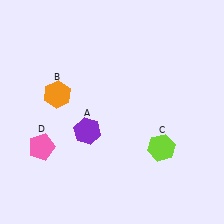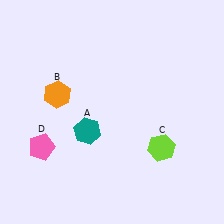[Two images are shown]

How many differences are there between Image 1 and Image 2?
There is 1 difference between the two images.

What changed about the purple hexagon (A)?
In Image 1, A is purple. In Image 2, it changed to teal.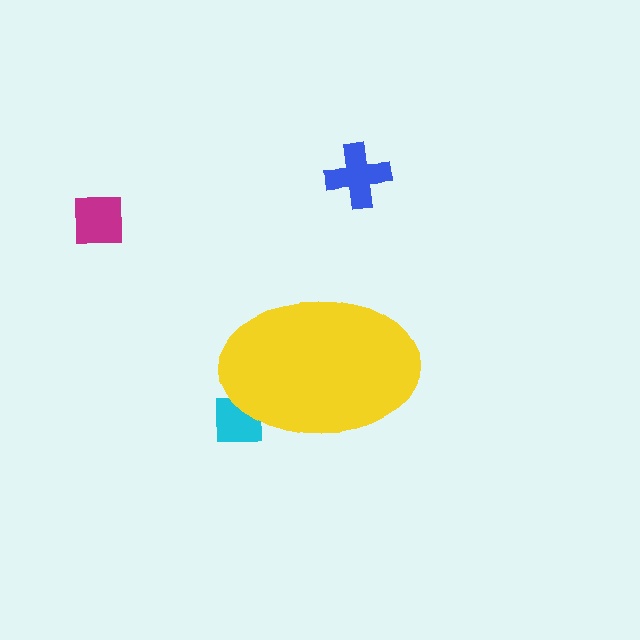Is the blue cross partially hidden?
No, the blue cross is fully visible.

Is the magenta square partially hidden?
No, the magenta square is fully visible.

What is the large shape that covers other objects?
A yellow ellipse.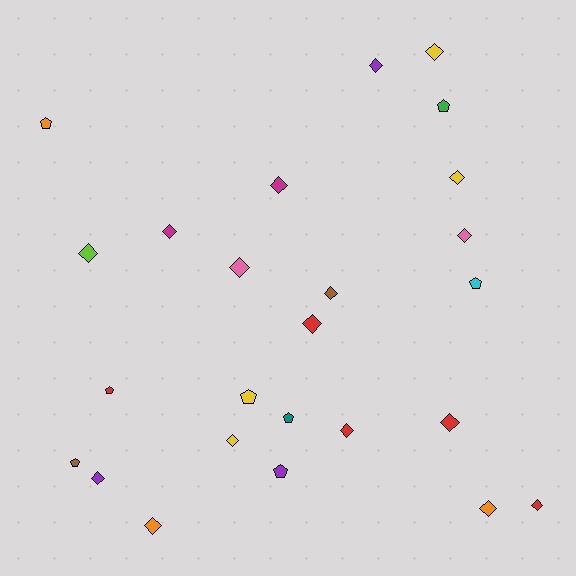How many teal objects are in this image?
There is 1 teal object.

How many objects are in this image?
There are 25 objects.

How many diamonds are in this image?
There are 17 diamonds.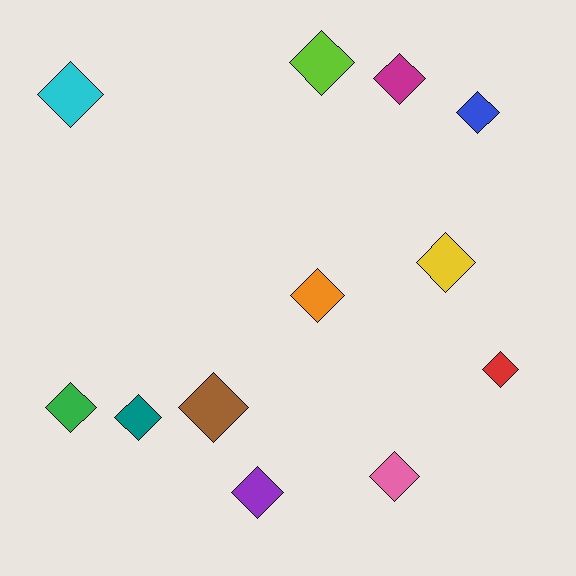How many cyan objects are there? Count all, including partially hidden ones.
There is 1 cyan object.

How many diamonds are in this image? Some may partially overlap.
There are 12 diamonds.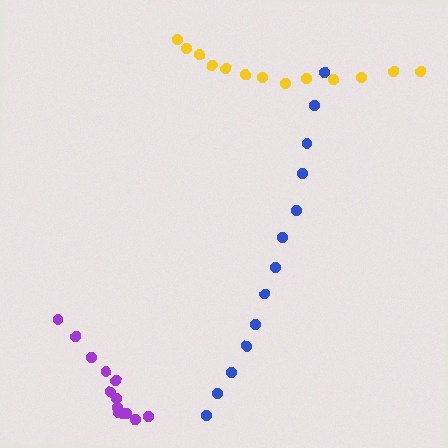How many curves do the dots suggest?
There are 3 distinct paths.